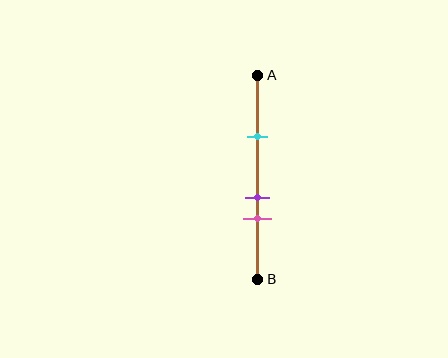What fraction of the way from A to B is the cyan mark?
The cyan mark is approximately 30% (0.3) of the way from A to B.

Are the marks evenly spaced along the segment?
No, the marks are not evenly spaced.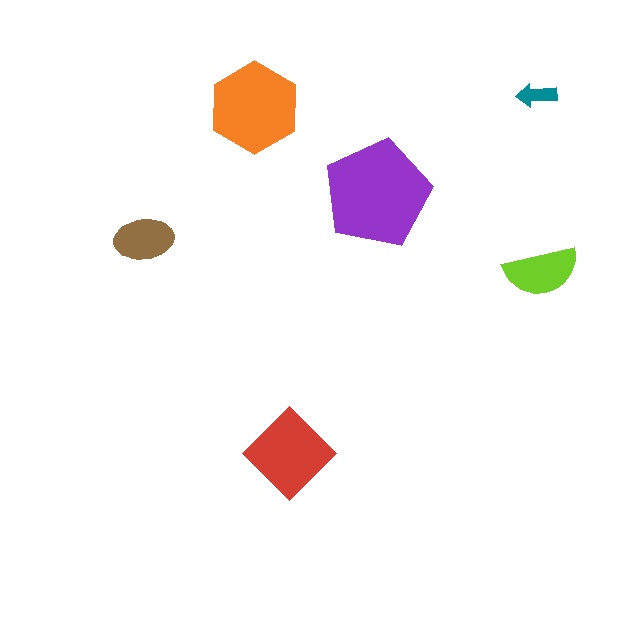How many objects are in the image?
There are 6 objects in the image.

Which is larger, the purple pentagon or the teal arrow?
The purple pentagon.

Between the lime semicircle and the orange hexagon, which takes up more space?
The orange hexagon.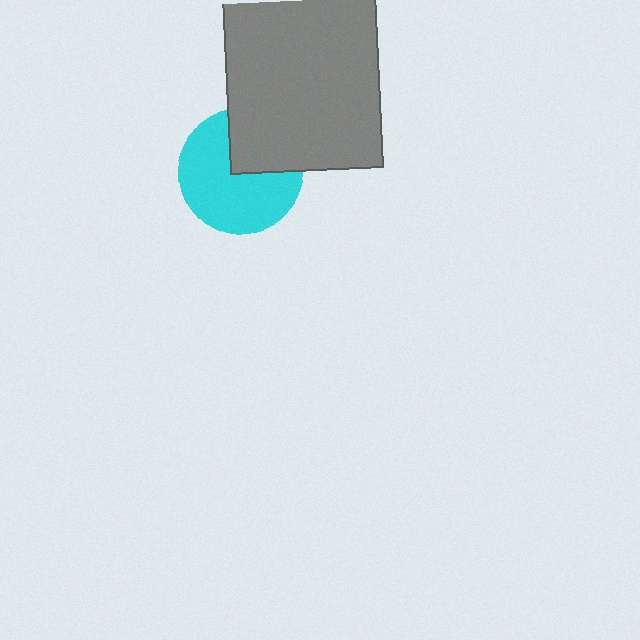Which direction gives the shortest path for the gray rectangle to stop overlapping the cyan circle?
Moving toward the upper-right gives the shortest separation.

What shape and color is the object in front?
The object in front is a gray rectangle.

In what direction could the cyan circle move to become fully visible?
The cyan circle could move toward the lower-left. That would shift it out from behind the gray rectangle entirely.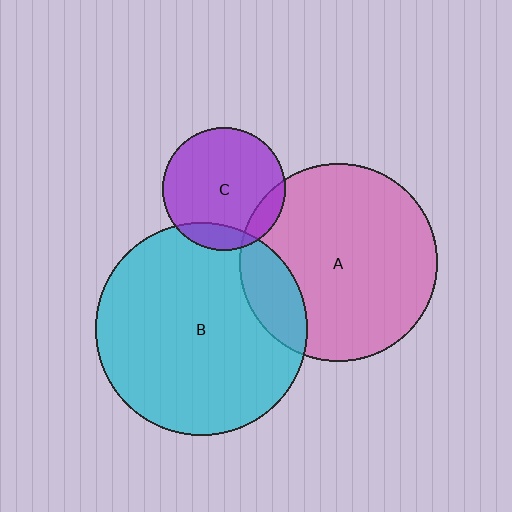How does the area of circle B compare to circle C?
Approximately 3.0 times.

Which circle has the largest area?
Circle B (cyan).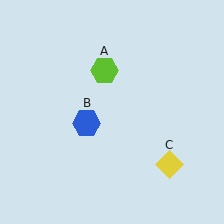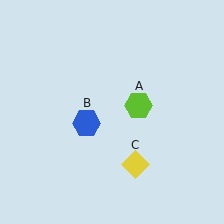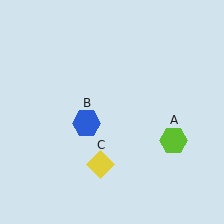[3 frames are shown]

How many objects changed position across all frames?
2 objects changed position: lime hexagon (object A), yellow diamond (object C).